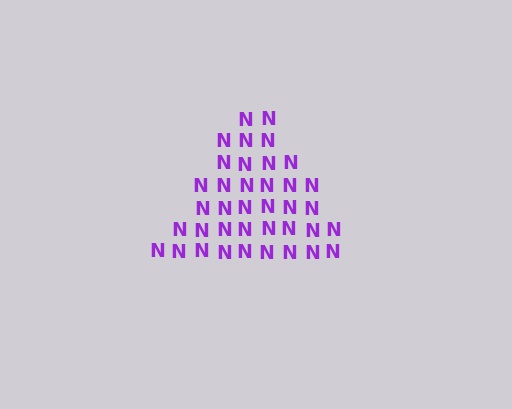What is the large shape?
The large shape is a triangle.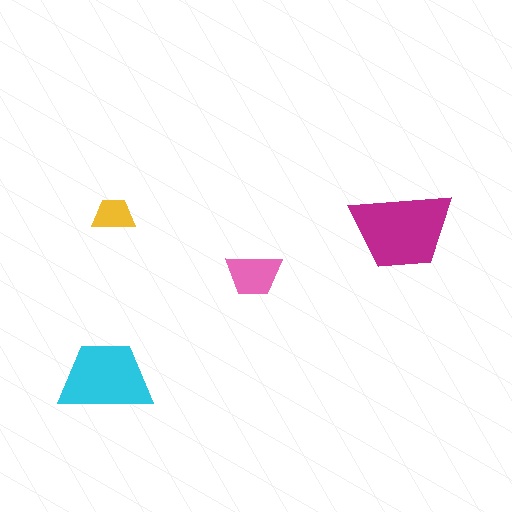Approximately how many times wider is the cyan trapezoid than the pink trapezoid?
About 1.5 times wider.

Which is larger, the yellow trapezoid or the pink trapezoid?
The pink one.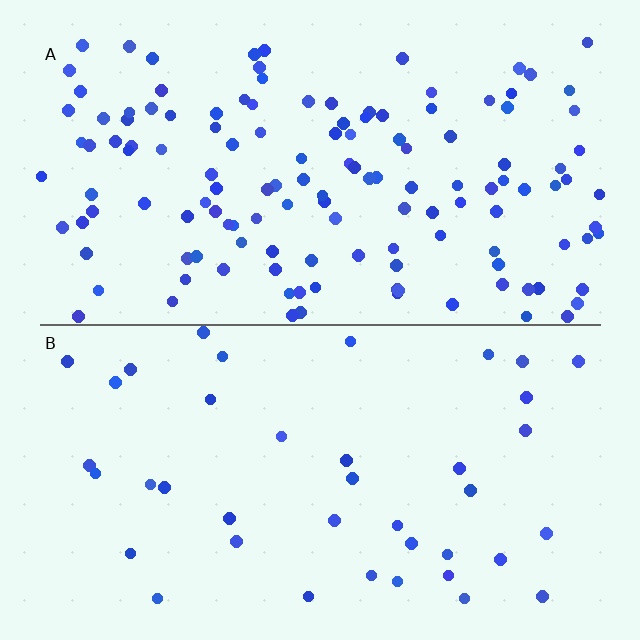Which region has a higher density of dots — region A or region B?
A (the top).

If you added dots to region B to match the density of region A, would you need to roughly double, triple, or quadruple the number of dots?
Approximately triple.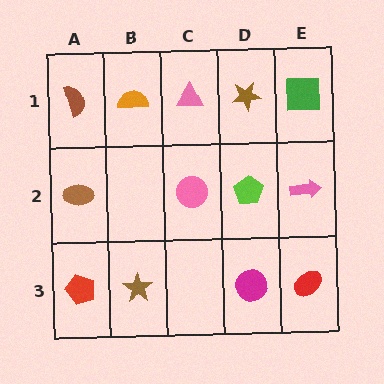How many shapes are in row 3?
4 shapes.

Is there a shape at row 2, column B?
No, that cell is empty.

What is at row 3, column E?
A red ellipse.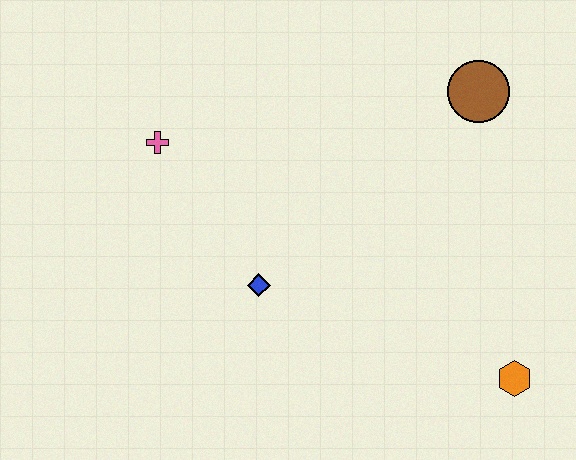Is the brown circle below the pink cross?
No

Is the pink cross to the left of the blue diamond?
Yes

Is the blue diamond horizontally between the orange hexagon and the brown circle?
No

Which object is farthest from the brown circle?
The pink cross is farthest from the brown circle.